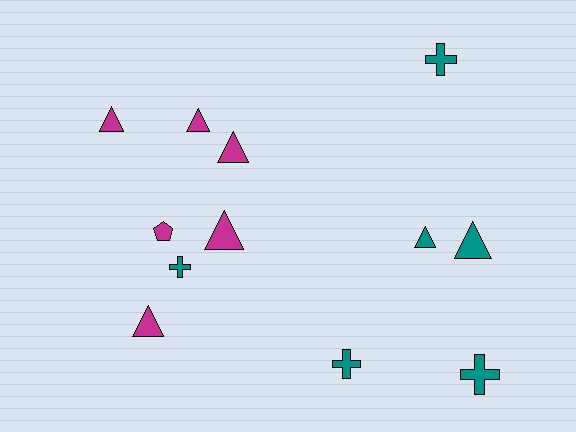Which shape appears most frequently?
Triangle, with 7 objects.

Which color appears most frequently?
Teal, with 6 objects.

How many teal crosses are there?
There are 4 teal crosses.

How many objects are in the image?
There are 12 objects.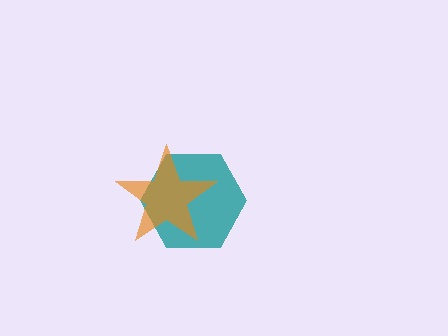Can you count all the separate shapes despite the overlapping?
Yes, there are 2 separate shapes.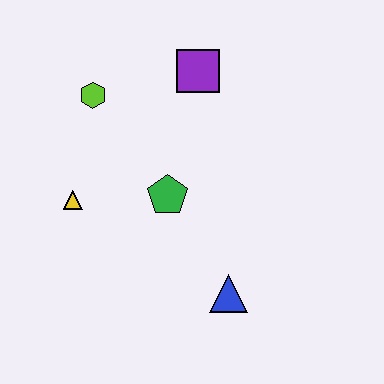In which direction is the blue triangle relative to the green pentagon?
The blue triangle is below the green pentagon.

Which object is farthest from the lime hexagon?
The blue triangle is farthest from the lime hexagon.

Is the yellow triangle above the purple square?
No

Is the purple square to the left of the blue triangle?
Yes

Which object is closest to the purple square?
The lime hexagon is closest to the purple square.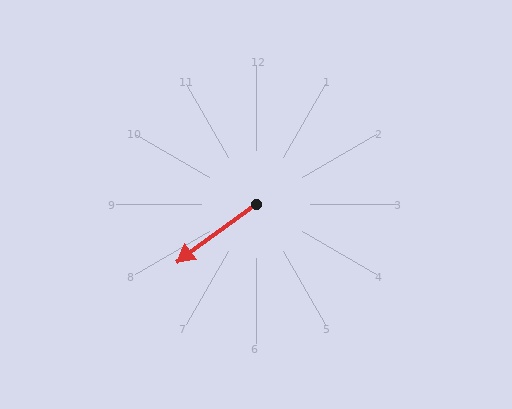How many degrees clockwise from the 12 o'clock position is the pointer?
Approximately 234 degrees.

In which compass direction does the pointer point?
Southwest.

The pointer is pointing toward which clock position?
Roughly 8 o'clock.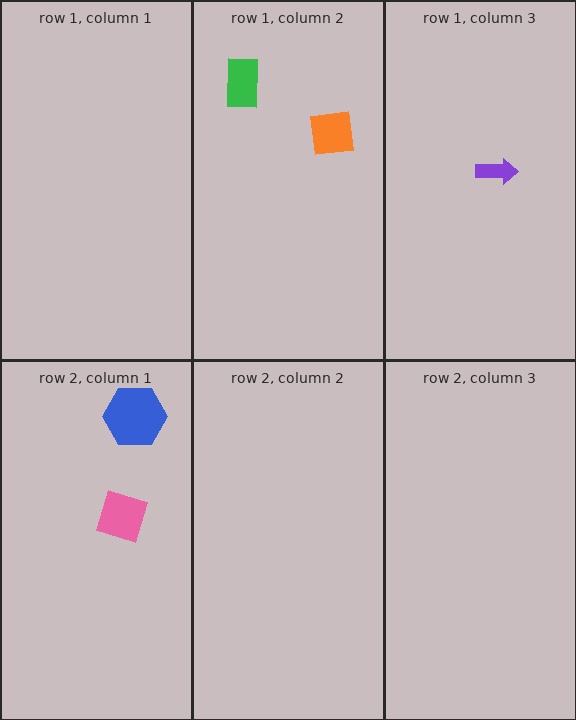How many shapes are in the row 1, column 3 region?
1.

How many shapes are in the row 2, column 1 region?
2.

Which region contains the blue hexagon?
The row 2, column 1 region.